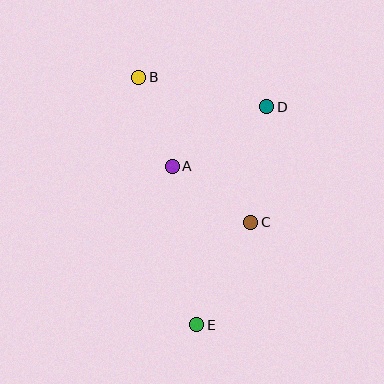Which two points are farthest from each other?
Points B and E are farthest from each other.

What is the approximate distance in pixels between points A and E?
The distance between A and E is approximately 160 pixels.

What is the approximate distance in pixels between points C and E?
The distance between C and E is approximately 116 pixels.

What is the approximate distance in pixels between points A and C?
The distance between A and C is approximately 96 pixels.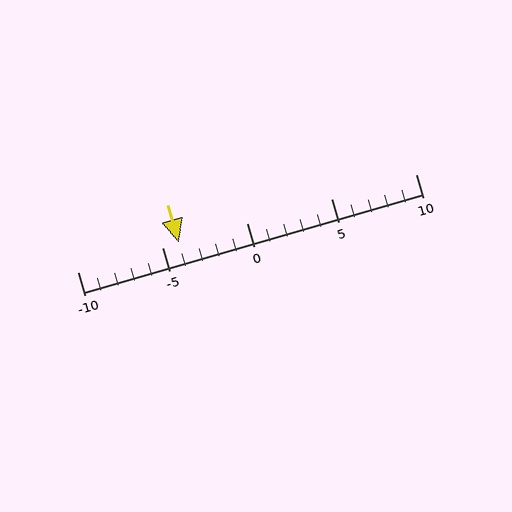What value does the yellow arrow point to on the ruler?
The yellow arrow points to approximately -4.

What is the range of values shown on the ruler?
The ruler shows values from -10 to 10.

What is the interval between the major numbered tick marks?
The major tick marks are spaced 5 units apart.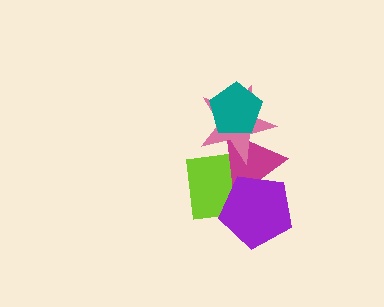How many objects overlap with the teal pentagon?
2 objects overlap with the teal pentagon.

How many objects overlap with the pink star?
3 objects overlap with the pink star.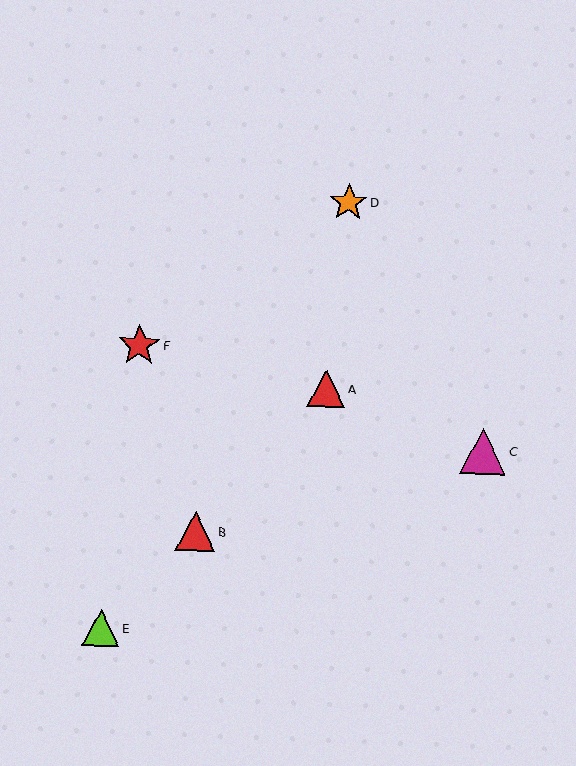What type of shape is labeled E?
Shape E is a lime triangle.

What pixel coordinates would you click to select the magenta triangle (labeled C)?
Click at (483, 451) to select the magenta triangle C.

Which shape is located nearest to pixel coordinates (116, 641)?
The lime triangle (labeled E) at (101, 628) is nearest to that location.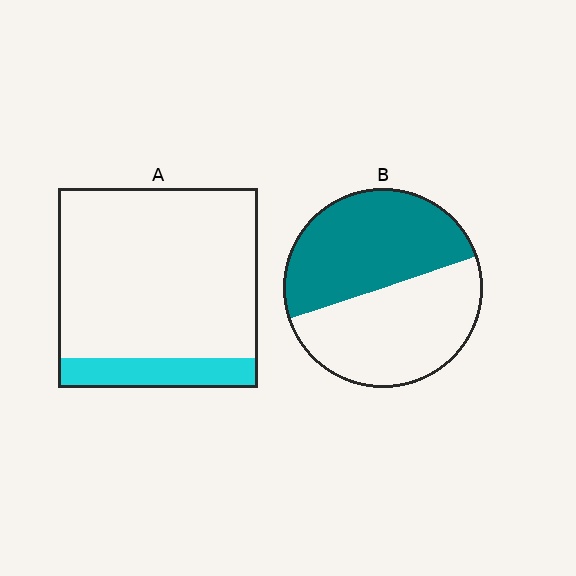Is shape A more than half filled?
No.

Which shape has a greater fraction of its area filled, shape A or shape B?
Shape B.